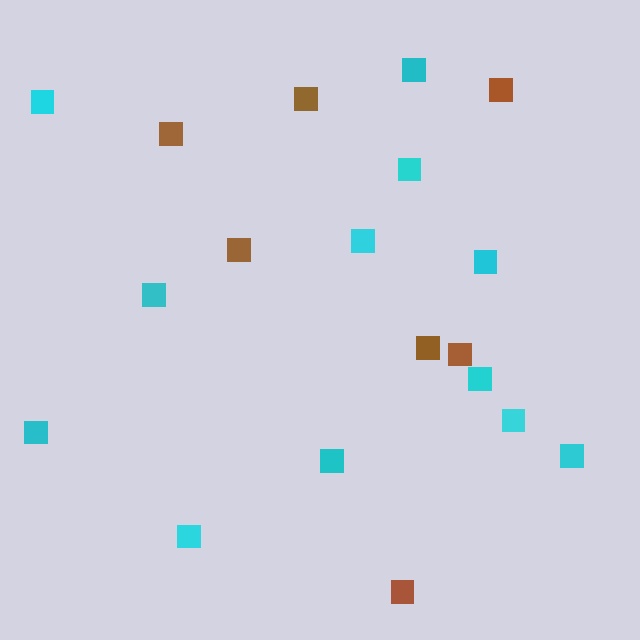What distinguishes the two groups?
There are 2 groups: one group of brown squares (7) and one group of cyan squares (12).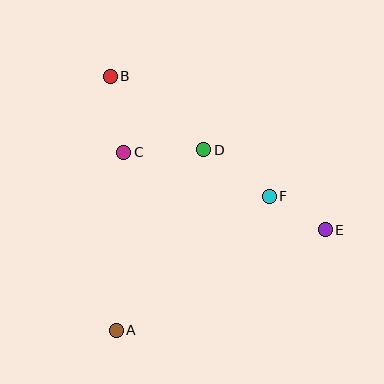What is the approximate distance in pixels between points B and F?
The distance between B and F is approximately 199 pixels.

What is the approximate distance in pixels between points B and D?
The distance between B and D is approximately 119 pixels.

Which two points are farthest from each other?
Points B and E are farthest from each other.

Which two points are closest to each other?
Points E and F are closest to each other.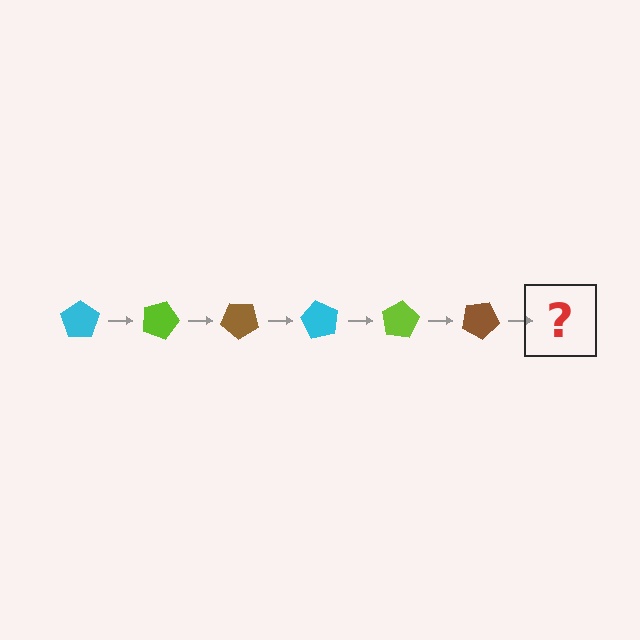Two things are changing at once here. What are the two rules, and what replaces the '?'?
The two rules are that it rotates 20 degrees each step and the color cycles through cyan, lime, and brown. The '?' should be a cyan pentagon, rotated 120 degrees from the start.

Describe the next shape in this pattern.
It should be a cyan pentagon, rotated 120 degrees from the start.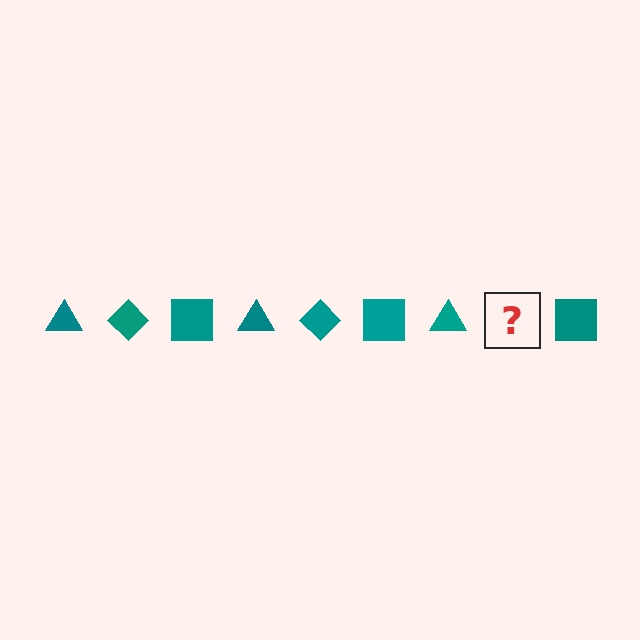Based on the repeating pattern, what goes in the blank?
The blank should be a teal diamond.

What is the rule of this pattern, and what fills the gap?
The rule is that the pattern cycles through triangle, diamond, square shapes in teal. The gap should be filled with a teal diamond.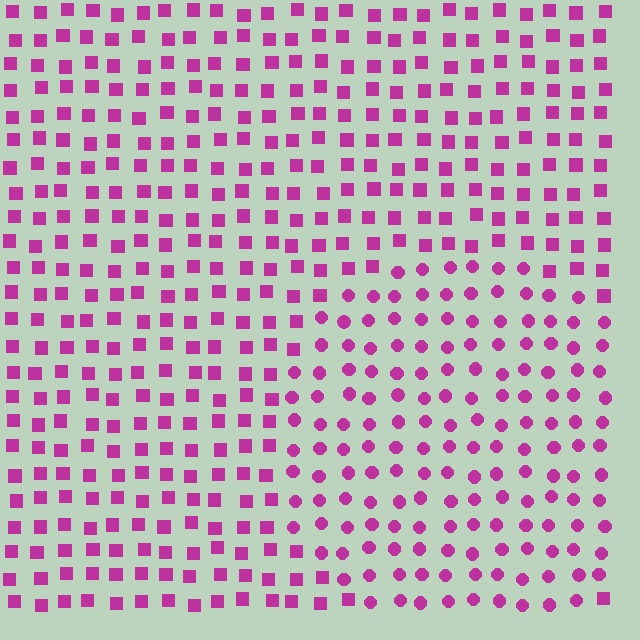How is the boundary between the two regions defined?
The boundary is defined by a change in element shape: circles inside vs. squares outside. All elements share the same color and spacing.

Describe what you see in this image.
The image is filled with small magenta elements arranged in a uniform grid. A circle-shaped region contains circles, while the surrounding area contains squares. The boundary is defined purely by the change in element shape.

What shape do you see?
I see a circle.